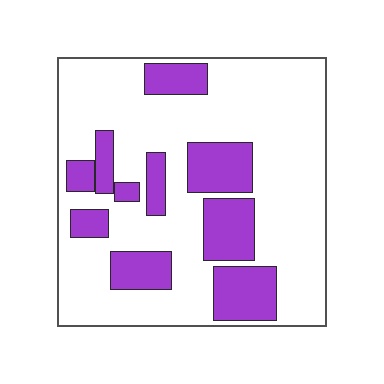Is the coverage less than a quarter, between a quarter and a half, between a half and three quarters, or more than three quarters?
Between a quarter and a half.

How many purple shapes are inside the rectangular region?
10.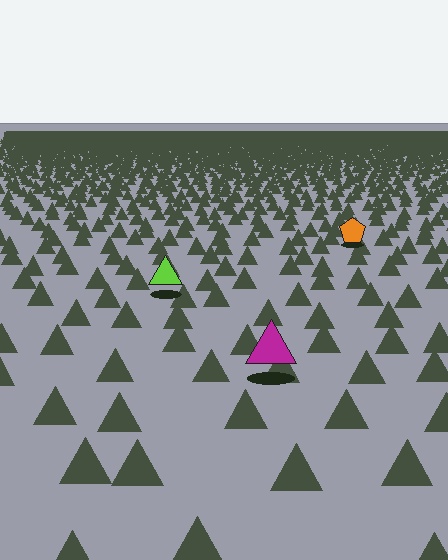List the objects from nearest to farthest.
From nearest to farthest: the magenta triangle, the lime triangle, the orange pentagon.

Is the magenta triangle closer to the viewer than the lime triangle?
Yes. The magenta triangle is closer — you can tell from the texture gradient: the ground texture is coarser near it.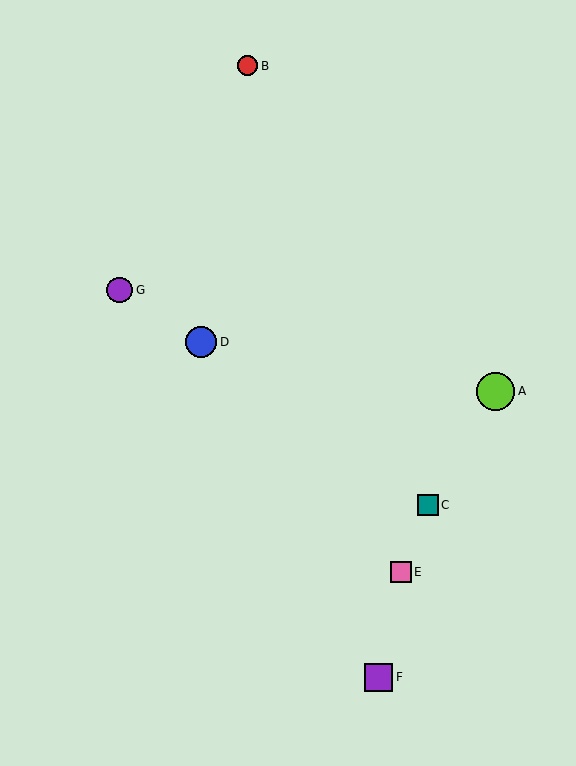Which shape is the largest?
The lime circle (labeled A) is the largest.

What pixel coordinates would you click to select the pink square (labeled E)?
Click at (401, 572) to select the pink square E.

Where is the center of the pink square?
The center of the pink square is at (401, 572).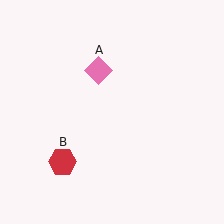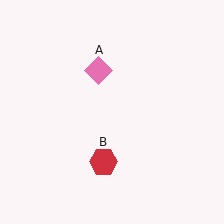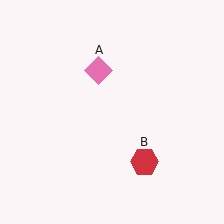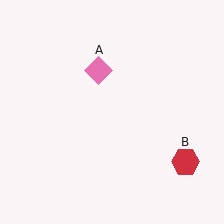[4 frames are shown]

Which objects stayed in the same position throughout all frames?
Pink diamond (object A) remained stationary.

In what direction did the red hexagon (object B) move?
The red hexagon (object B) moved right.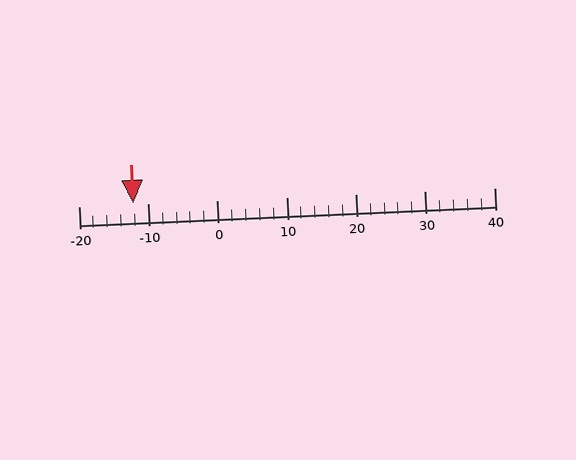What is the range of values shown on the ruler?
The ruler shows values from -20 to 40.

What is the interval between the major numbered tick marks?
The major tick marks are spaced 10 units apart.